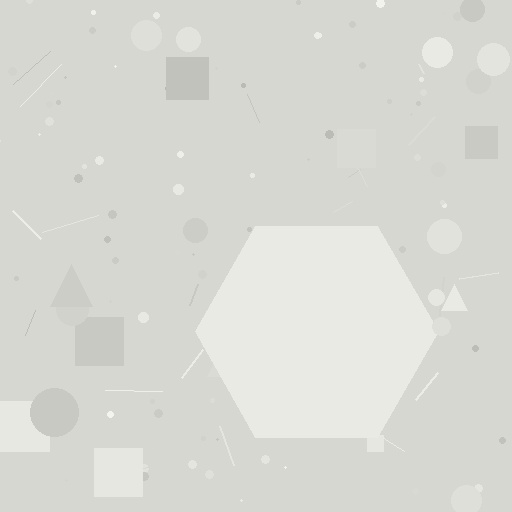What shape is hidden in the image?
A hexagon is hidden in the image.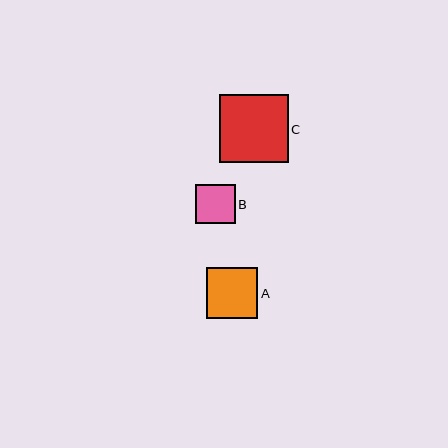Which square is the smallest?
Square B is the smallest with a size of approximately 40 pixels.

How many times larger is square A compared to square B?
Square A is approximately 1.3 times the size of square B.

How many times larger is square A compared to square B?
Square A is approximately 1.3 times the size of square B.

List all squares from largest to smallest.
From largest to smallest: C, A, B.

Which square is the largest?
Square C is the largest with a size of approximately 68 pixels.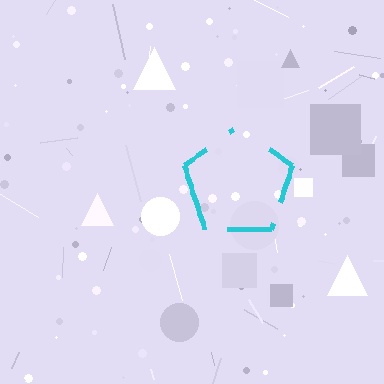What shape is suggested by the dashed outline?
The dashed outline suggests a pentagon.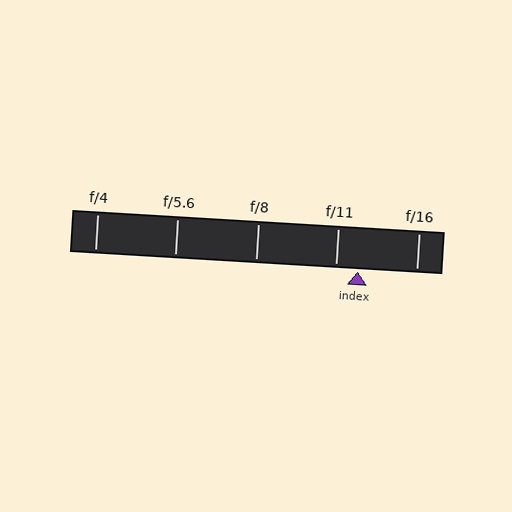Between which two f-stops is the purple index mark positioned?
The index mark is between f/11 and f/16.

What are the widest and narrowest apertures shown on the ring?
The widest aperture shown is f/4 and the narrowest is f/16.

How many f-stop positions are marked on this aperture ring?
There are 5 f-stop positions marked.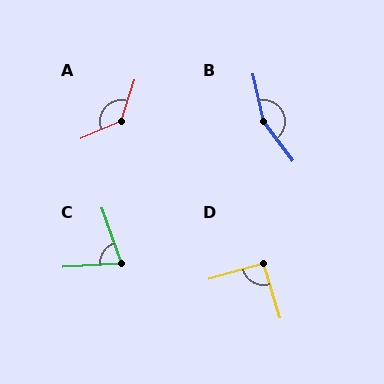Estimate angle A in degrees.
Approximately 131 degrees.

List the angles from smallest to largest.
C (74°), D (90°), A (131°), B (156°).